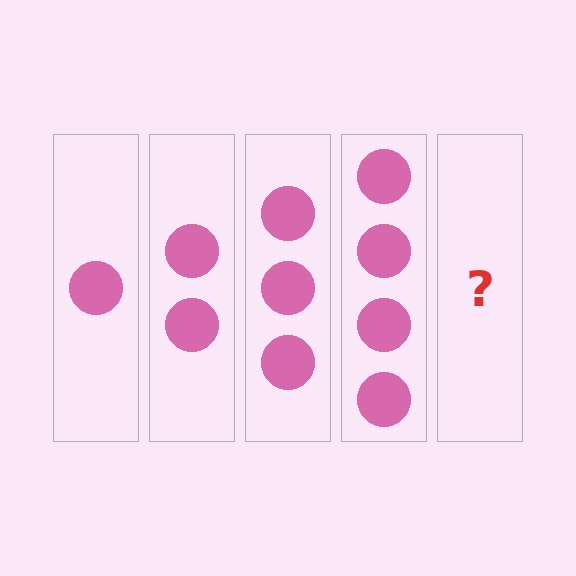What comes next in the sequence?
The next element should be 5 circles.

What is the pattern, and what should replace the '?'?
The pattern is that each step adds one more circle. The '?' should be 5 circles.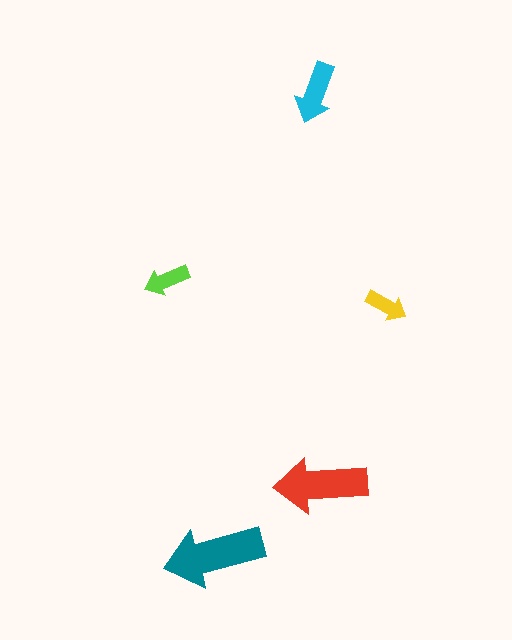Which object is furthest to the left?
The lime arrow is leftmost.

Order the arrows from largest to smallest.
the teal one, the red one, the cyan one, the lime one, the yellow one.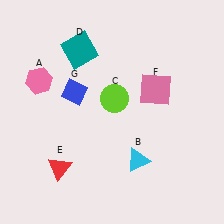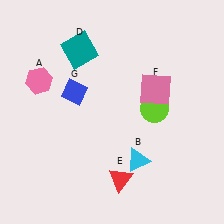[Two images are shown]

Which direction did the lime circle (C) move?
The lime circle (C) moved right.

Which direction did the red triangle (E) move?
The red triangle (E) moved right.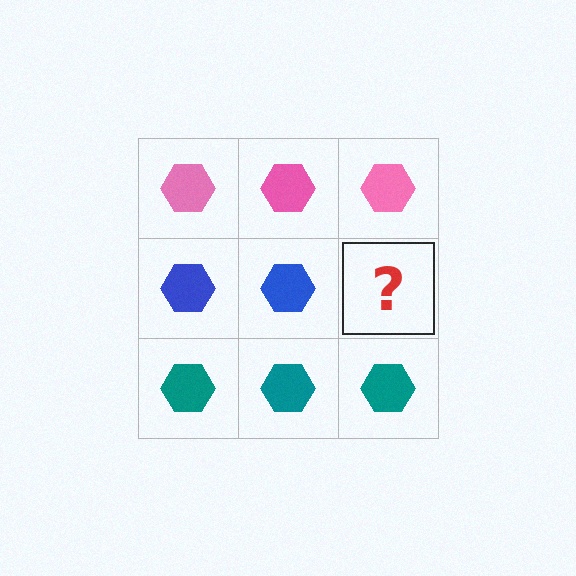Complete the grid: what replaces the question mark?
The question mark should be replaced with a blue hexagon.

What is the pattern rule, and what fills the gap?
The rule is that each row has a consistent color. The gap should be filled with a blue hexagon.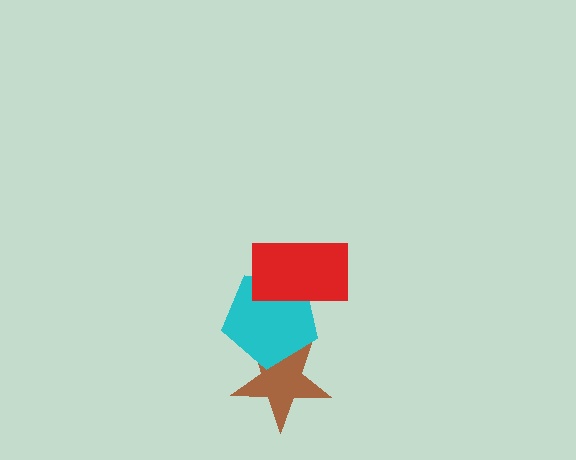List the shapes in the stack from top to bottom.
From top to bottom: the red rectangle, the cyan pentagon, the brown star.